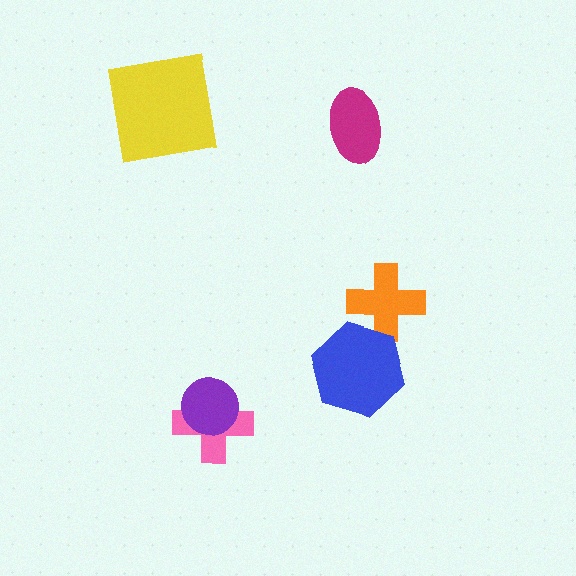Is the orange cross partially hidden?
Yes, it is partially covered by another shape.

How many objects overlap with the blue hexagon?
1 object overlaps with the blue hexagon.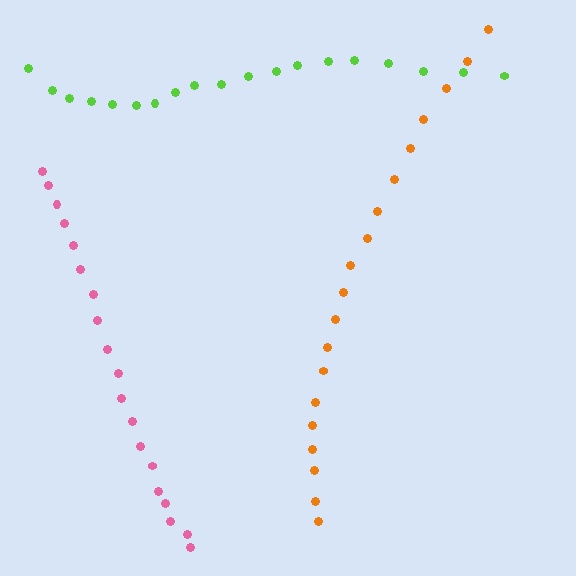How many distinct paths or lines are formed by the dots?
There are 3 distinct paths.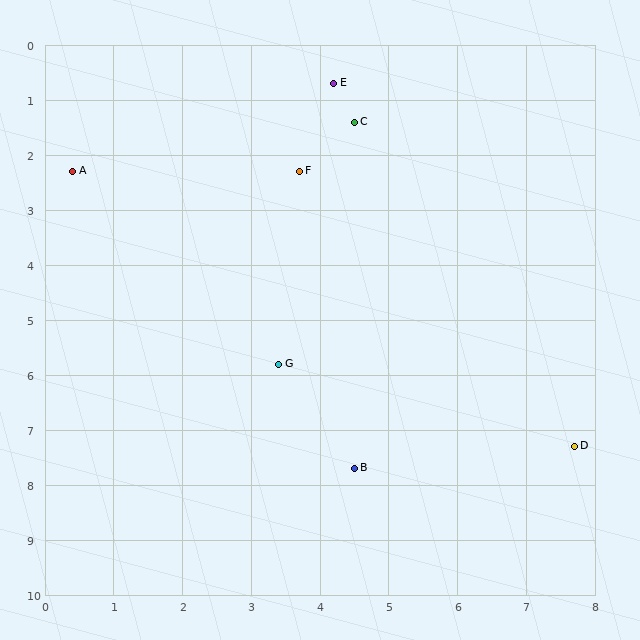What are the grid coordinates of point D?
Point D is at approximately (7.7, 7.3).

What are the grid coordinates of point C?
Point C is at approximately (4.5, 1.4).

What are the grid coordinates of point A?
Point A is at approximately (0.4, 2.3).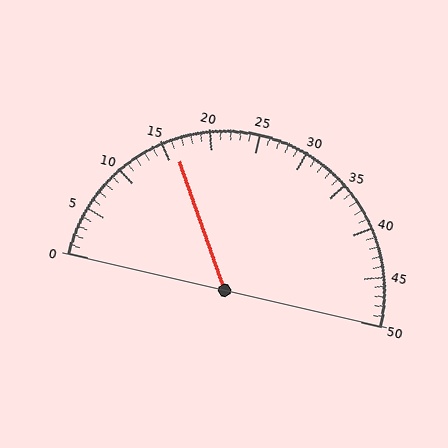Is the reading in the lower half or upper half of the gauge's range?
The reading is in the lower half of the range (0 to 50).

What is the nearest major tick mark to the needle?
The nearest major tick mark is 15.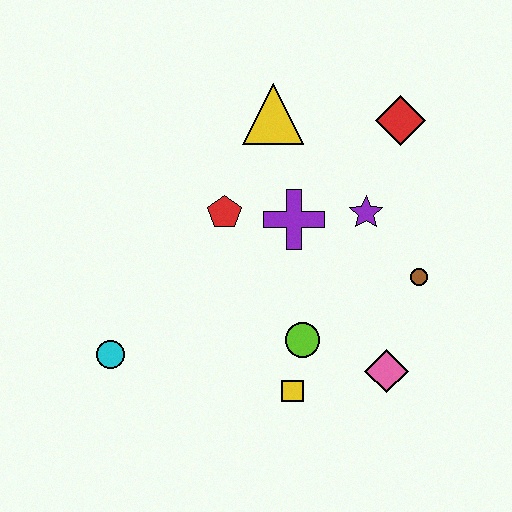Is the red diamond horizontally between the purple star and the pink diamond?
No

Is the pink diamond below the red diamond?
Yes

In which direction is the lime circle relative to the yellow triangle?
The lime circle is below the yellow triangle.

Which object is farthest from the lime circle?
The red diamond is farthest from the lime circle.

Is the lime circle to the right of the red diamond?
No